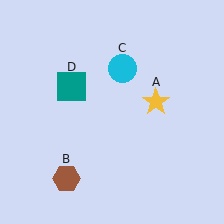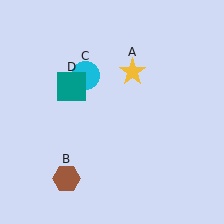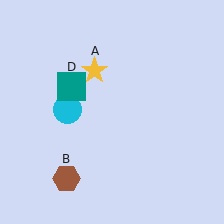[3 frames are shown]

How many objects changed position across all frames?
2 objects changed position: yellow star (object A), cyan circle (object C).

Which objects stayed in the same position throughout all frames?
Brown hexagon (object B) and teal square (object D) remained stationary.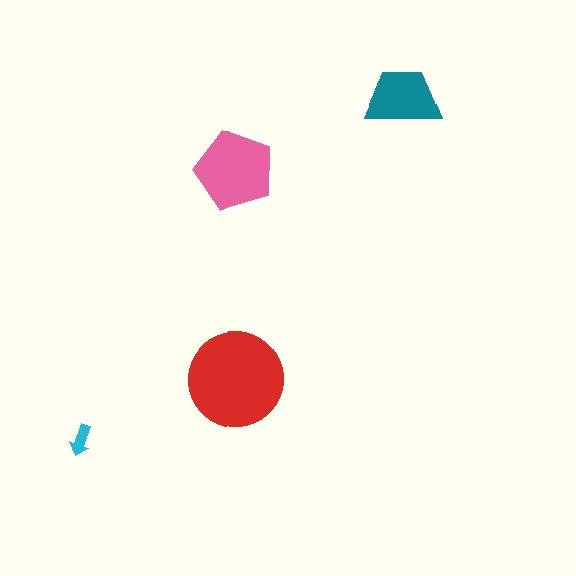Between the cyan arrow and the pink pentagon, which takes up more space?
The pink pentagon.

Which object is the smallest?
The cyan arrow.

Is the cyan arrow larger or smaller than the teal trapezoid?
Smaller.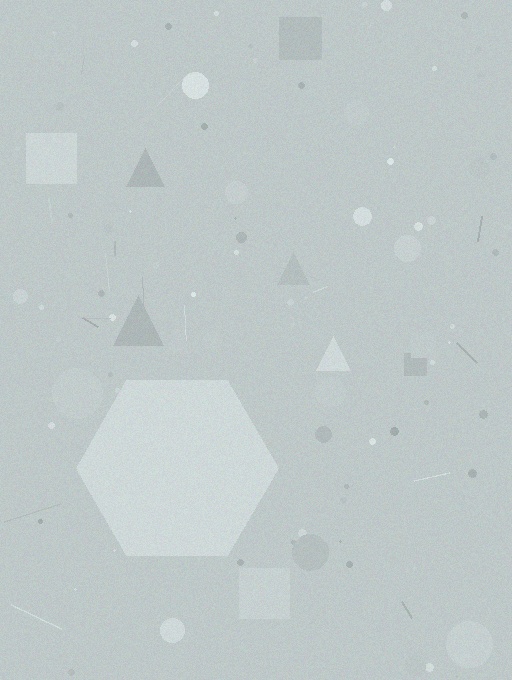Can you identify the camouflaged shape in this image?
The camouflaged shape is a hexagon.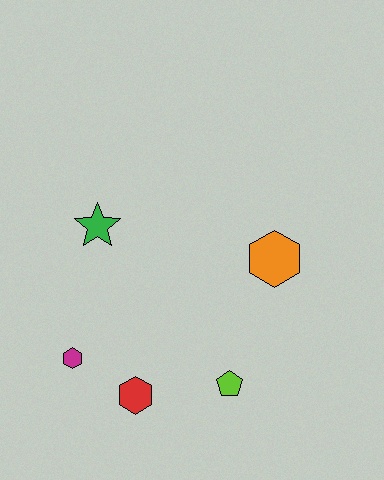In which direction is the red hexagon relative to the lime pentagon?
The red hexagon is to the left of the lime pentagon.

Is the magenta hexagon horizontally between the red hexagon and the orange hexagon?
No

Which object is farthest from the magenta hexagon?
The orange hexagon is farthest from the magenta hexagon.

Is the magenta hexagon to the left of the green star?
Yes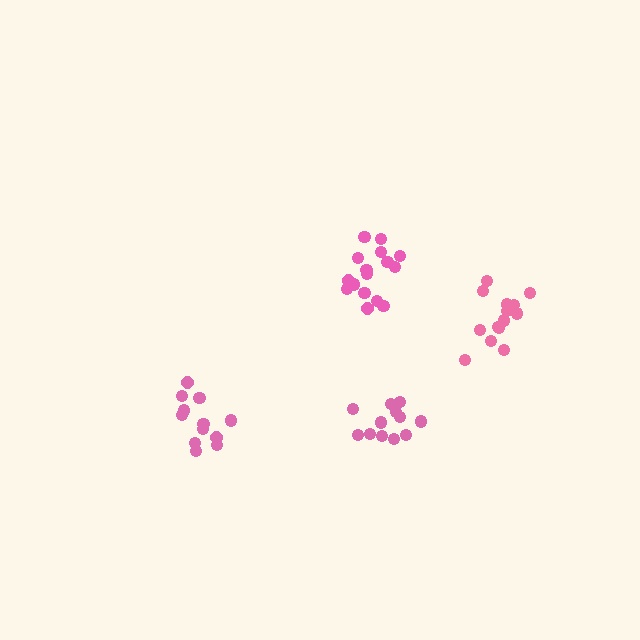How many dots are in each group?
Group 1: 12 dots, Group 2: 12 dots, Group 3: 14 dots, Group 4: 16 dots (54 total).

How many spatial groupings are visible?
There are 4 spatial groupings.